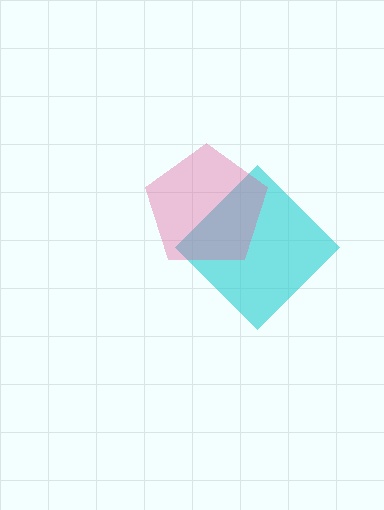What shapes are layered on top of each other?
The layered shapes are: a cyan diamond, a pink pentagon.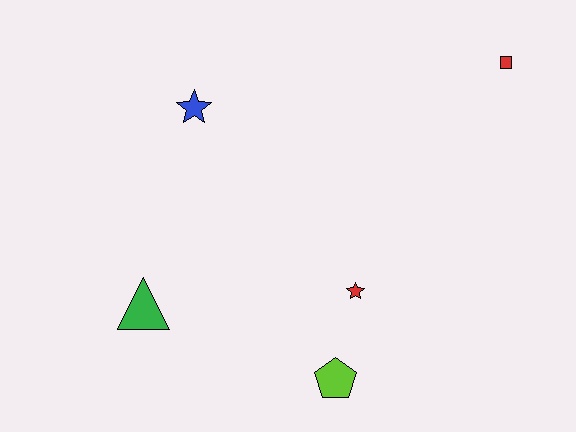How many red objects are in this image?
There are 2 red objects.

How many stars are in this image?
There are 2 stars.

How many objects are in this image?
There are 5 objects.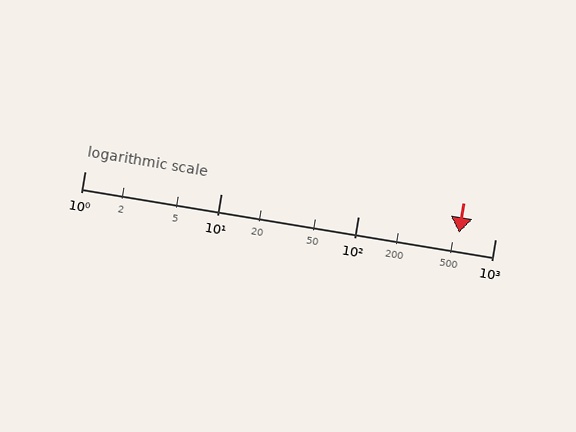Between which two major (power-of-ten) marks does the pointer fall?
The pointer is between 100 and 1000.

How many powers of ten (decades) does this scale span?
The scale spans 3 decades, from 1 to 1000.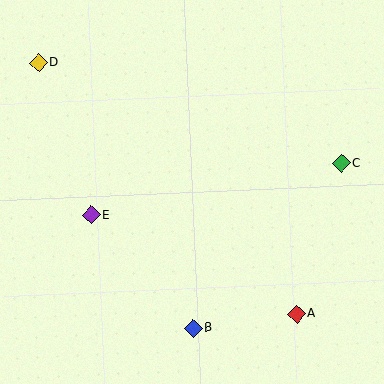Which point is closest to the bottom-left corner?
Point E is closest to the bottom-left corner.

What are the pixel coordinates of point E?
Point E is at (91, 215).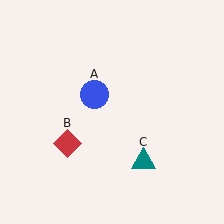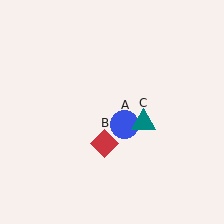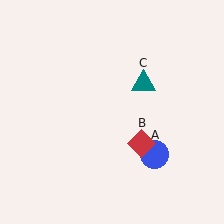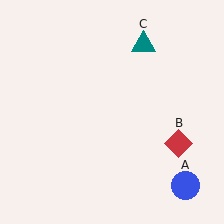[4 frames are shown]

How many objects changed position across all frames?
3 objects changed position: blue circle (object A), red diamond (object B), teal triangle (object C).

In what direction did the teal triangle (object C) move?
The teal triangle (object C) moved up.